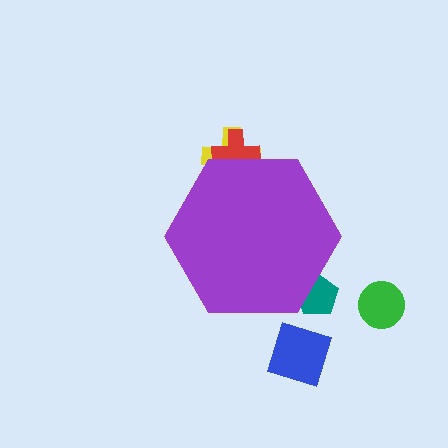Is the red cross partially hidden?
Yes, the red cross is partially hidden behind the purple hexagon.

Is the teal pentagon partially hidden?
Yes, the teal pentagon is partially hidden behind the purple hexagon.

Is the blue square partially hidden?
No, the blue square is fully visible.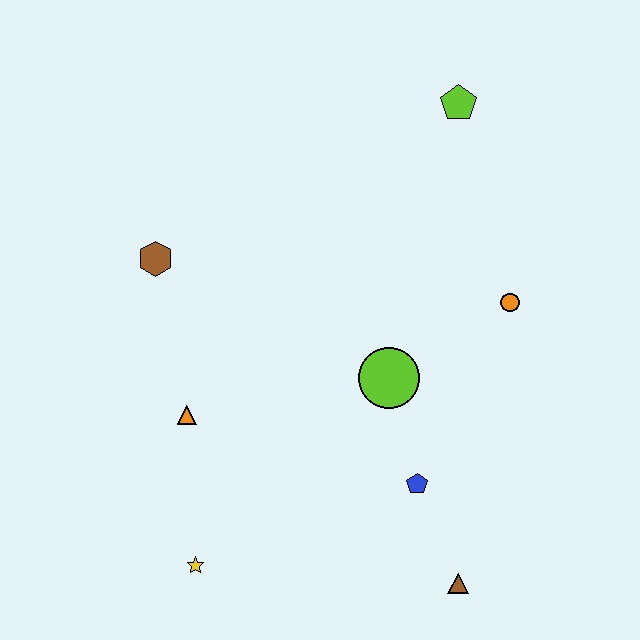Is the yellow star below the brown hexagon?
Yes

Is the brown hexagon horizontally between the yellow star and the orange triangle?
No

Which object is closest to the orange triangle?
The yellow star is closest to the orange triangle.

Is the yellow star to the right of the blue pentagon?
No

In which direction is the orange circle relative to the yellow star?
The orange circle is to the right of the yellow star.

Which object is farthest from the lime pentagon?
The yellow star is farthest from the lime pentagon.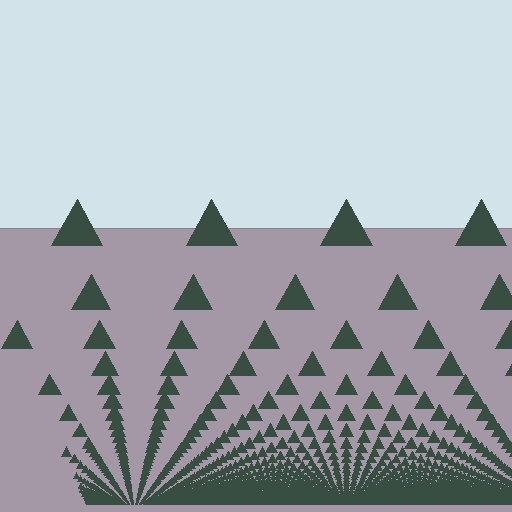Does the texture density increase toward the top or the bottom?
Density increases toward the bottom.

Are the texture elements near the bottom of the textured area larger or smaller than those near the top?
Smaller. The gradient is inverted — elements near the bottom are smaller and denser.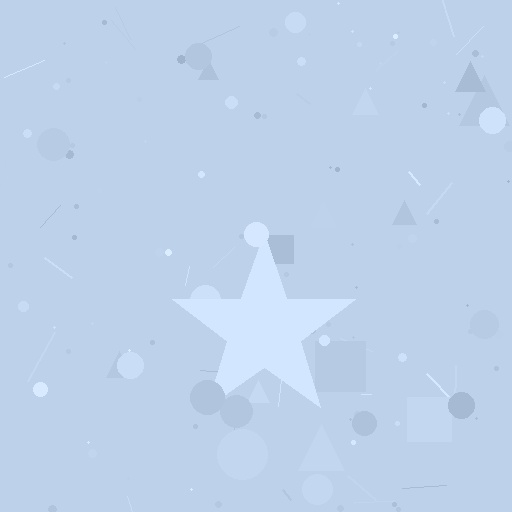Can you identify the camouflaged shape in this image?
The camouflaged shape is a star.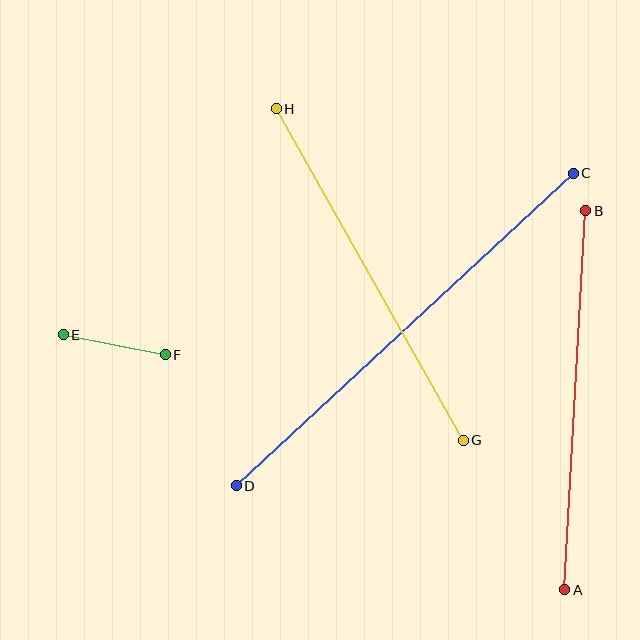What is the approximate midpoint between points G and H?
The midpoint is at approximately (370, 274) pixels.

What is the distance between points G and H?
The distance is approximately 381 pixels.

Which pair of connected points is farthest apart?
Points C and D are farthest apart.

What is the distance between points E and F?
The distance is approximately 104 pixels.